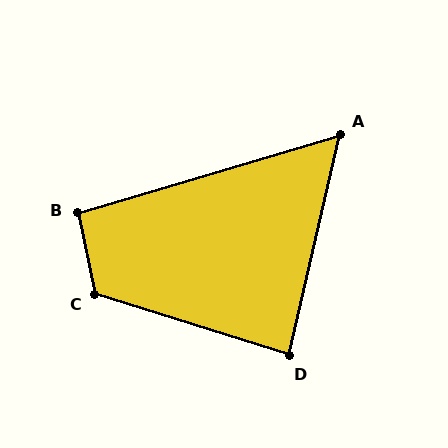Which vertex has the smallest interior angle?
A, at approximately 60 degrees.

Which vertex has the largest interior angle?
C, at approximately 120 degrees.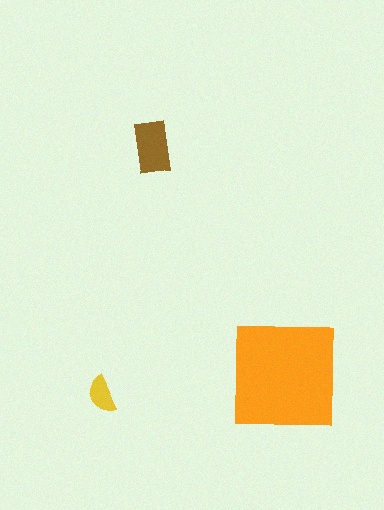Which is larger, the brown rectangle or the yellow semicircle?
The brown rectangle.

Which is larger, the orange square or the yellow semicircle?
The orange square.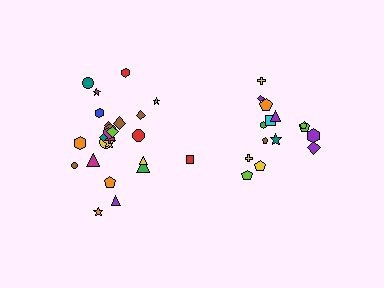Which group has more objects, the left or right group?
The left group.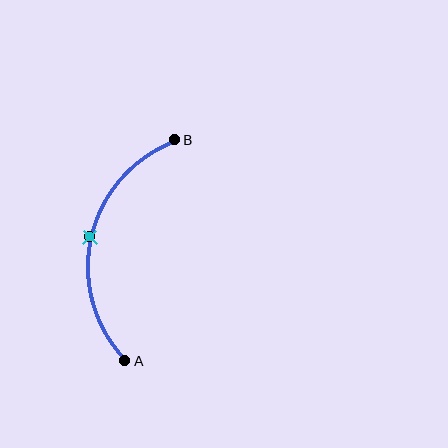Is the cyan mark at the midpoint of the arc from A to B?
Yes. The cyan mark lies on the arc at equal arc-length from both A and B — it is the arc midpoint.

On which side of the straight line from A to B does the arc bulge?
The arc bulges to the left of the straight line connecting A and B.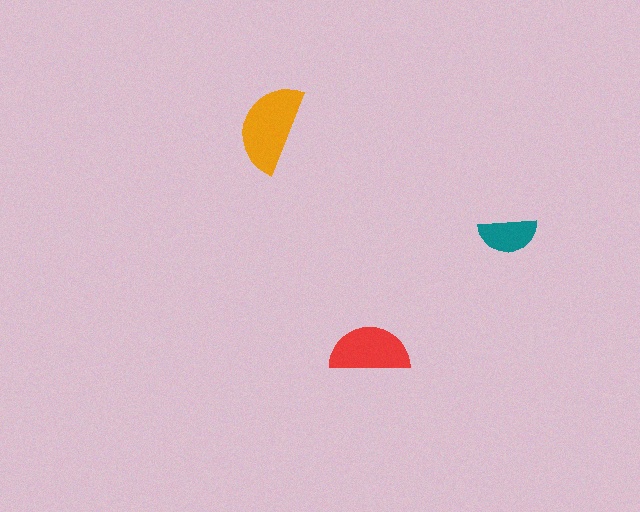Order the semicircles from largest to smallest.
the orange one, the red one, the teal one.